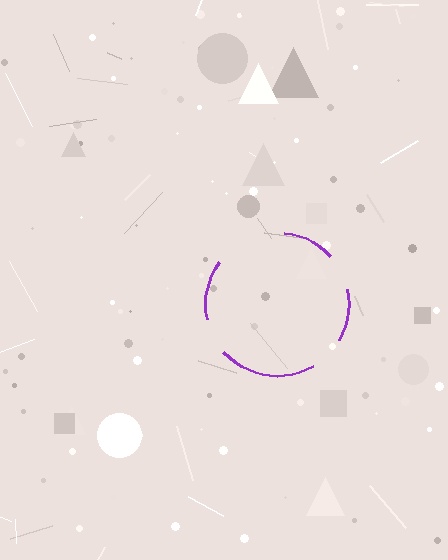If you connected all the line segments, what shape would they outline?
They would outline a circle.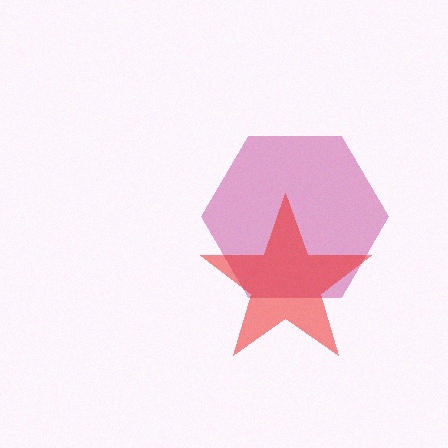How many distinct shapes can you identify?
There are 2 distinct shapes: a magenta hexagon, a red star.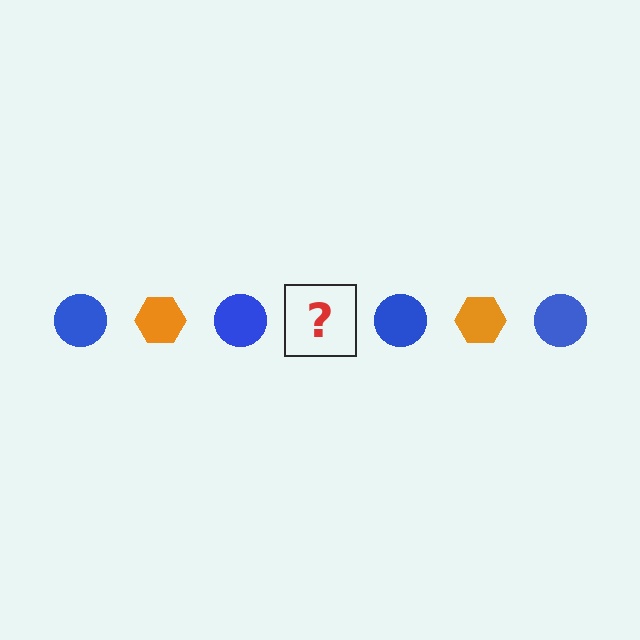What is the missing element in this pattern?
The missing element is an orange hexagon.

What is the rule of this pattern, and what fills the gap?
The rule is that the pattern alternates between blue circle and orange hexagon. The gap should be filled with an orange hexagon.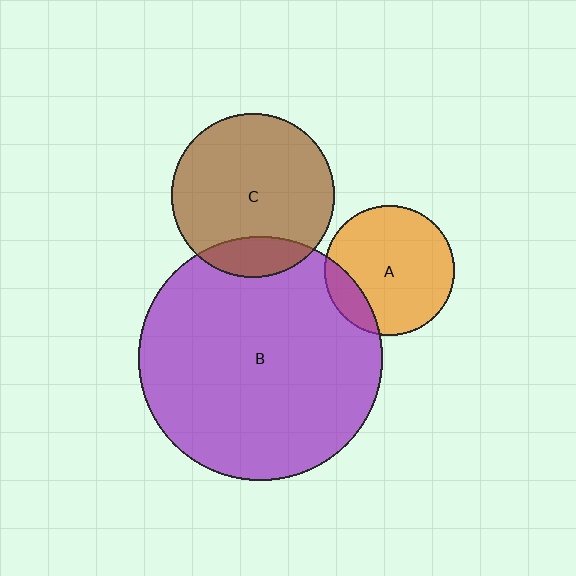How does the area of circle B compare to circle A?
Approximately 3.5 times.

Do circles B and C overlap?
Yes.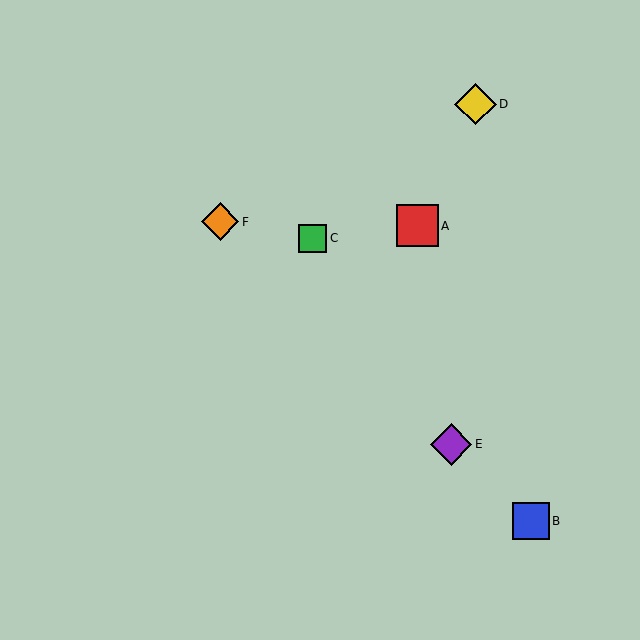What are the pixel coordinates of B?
Object B is at (531, 521).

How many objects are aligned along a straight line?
3 objects (B, E, F) are aligned along a straight line.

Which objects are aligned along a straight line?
Objects B, E, F are aligned along a straight line.